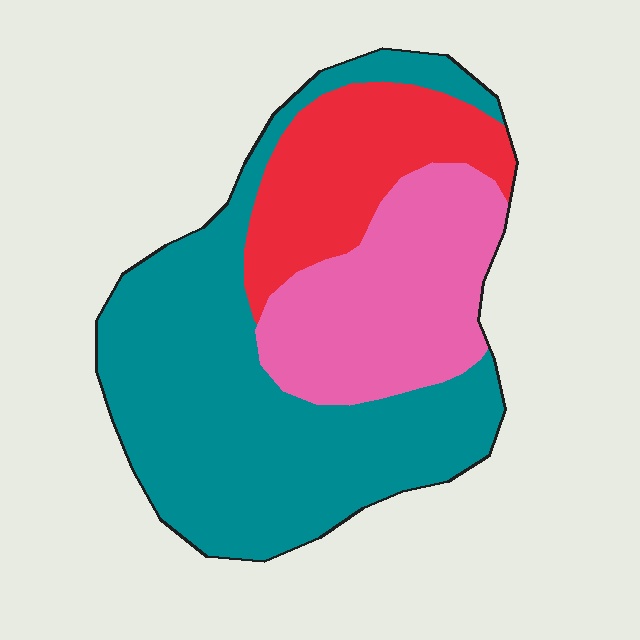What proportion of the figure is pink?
Pink takes up about one quarter (1/4) of the figure.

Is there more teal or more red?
Teal.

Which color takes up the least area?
Red, at roughly 20%.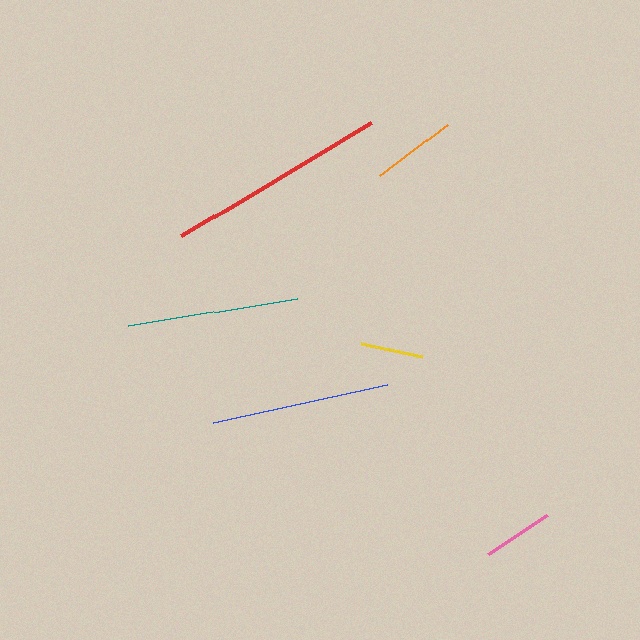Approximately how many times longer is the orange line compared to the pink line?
The orange line is approximately 1.2 times the length of the pink line.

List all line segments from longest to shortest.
From longest to shortest: red, blue, teal, orange, pink, yellow.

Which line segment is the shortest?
The yellow line is the shortest at approximately 62 pixels.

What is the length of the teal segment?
The teal segment is approximately 172 pixels long.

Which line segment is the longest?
The red line is the longest at approximately 221 pixels.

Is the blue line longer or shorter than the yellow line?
The blue line is longer than the yellow line.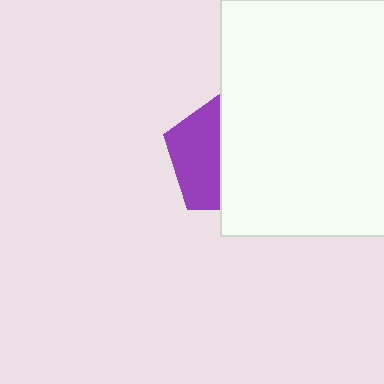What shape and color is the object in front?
The object in front is a white rectangle.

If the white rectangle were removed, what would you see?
You would see the complete purple pentagon.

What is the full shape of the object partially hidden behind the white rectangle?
The partially hidden object is a purple pentagon.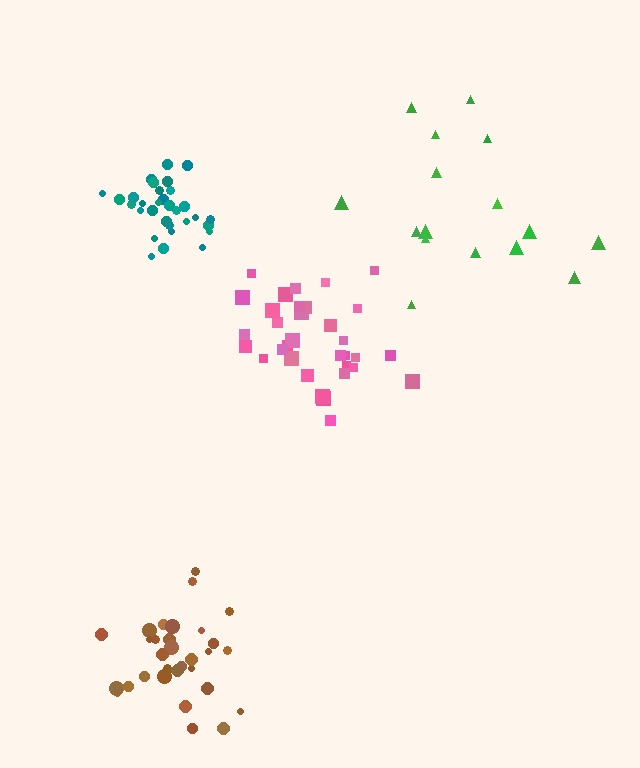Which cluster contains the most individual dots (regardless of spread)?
Pink (33).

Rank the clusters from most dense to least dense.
teal, pink, brown, green.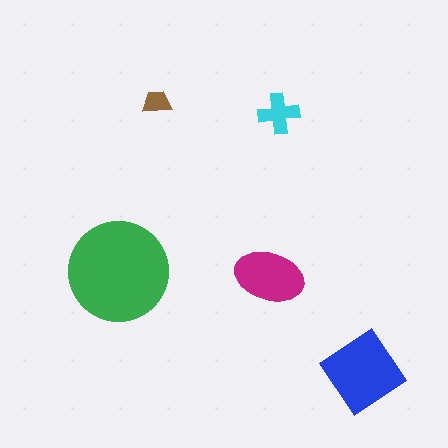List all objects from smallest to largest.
The brown trapezoid, the cyan cross, the magenta ellipse, the blue diamond, the green circle.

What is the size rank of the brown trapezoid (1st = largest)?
5th.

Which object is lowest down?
The blue diamond is bottommost.